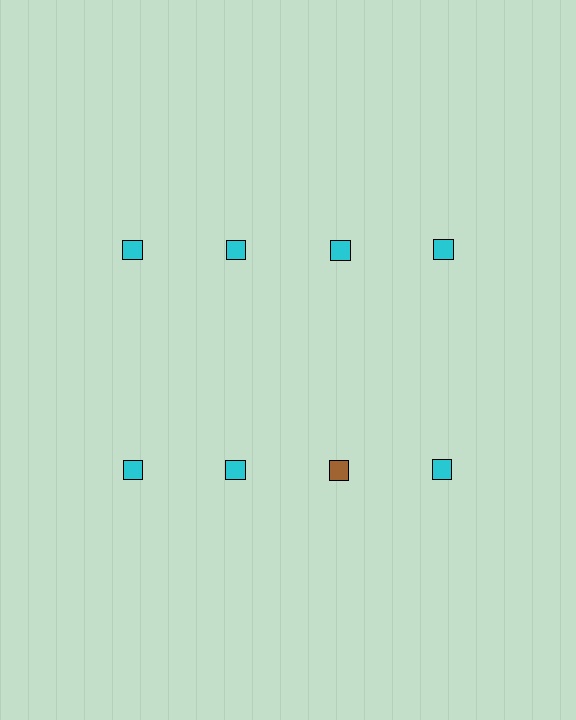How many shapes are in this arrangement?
There are 8 shapes arranged in a grid pattern.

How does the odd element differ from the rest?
It has a different color: brown instead of cyan.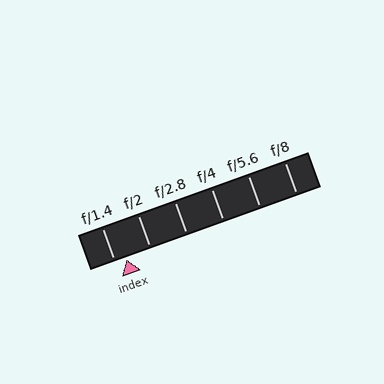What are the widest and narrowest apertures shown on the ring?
The widest aperture shown is f/1.4 and the narrowest is f/8.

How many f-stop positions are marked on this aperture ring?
There are 6 f-stop positions marked.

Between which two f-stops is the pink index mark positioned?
The index mark is between f/1.4 and f/2.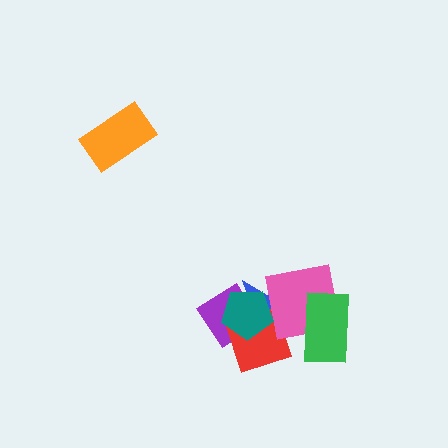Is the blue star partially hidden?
Yes, it is partially covered by another shape.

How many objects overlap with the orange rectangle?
0 objects overlap with the orange rectangle.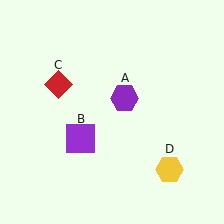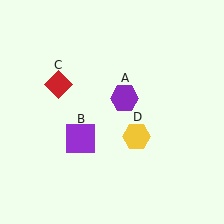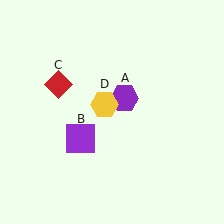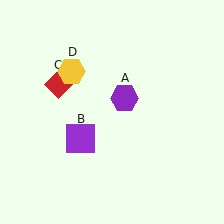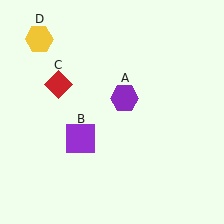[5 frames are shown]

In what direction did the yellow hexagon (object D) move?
The yellow hexagon (object D) moved up and to the left.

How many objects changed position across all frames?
1 object changed position: yellow hexagon (object D).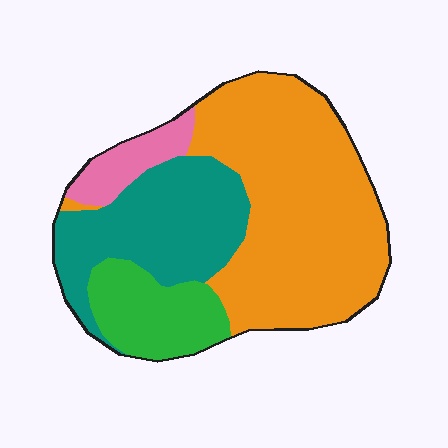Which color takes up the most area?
Orange, at roughly 50%.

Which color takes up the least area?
Pink, at roughly 5%.